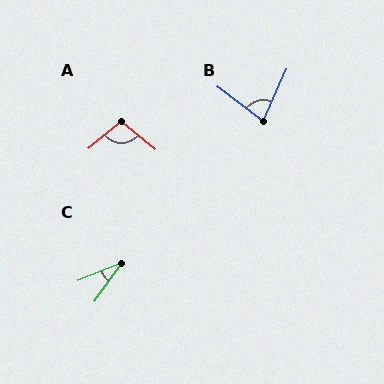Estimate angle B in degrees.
Approximately 77 degrees.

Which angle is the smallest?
C, at approximately 32 degrees.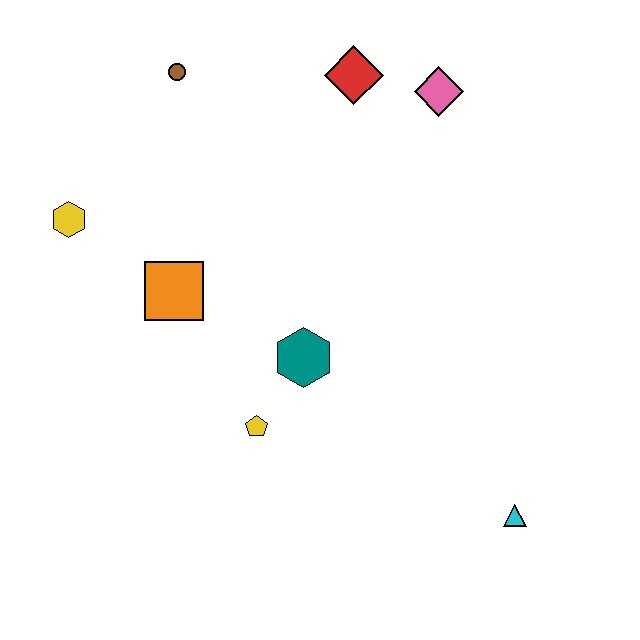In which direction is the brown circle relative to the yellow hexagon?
The brown circle is above the yellow hexagon.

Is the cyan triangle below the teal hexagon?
Yes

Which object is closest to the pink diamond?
The red diamond is closest to the pink diamond.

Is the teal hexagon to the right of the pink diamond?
No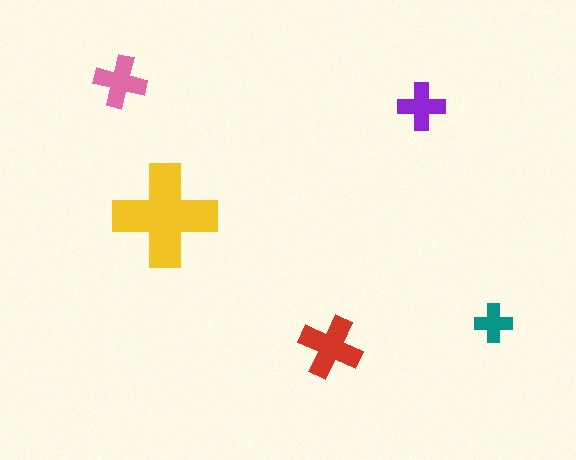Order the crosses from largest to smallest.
the yellow one, the red one, the pink one, the purple one, the teal one.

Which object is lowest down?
The red cross is bottommost.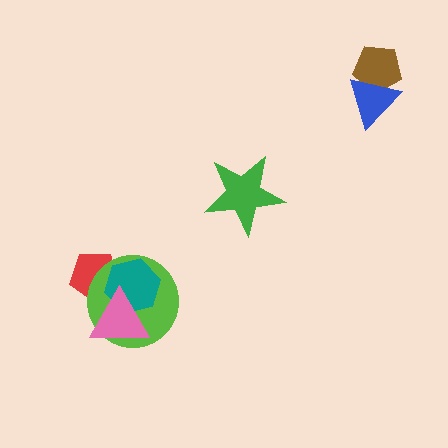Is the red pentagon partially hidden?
Yes, it is partially covered by another shape.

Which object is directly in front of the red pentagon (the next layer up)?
The lime circle is directly in front of the red pentagon.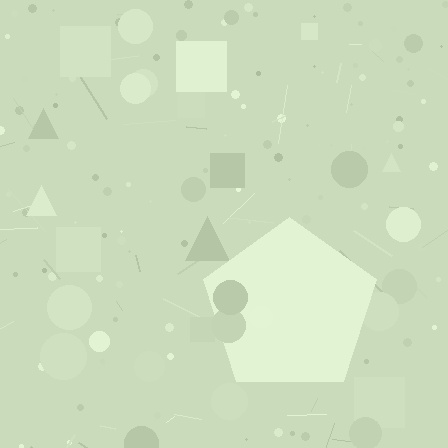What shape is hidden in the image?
A pentagon is hidden in the image.